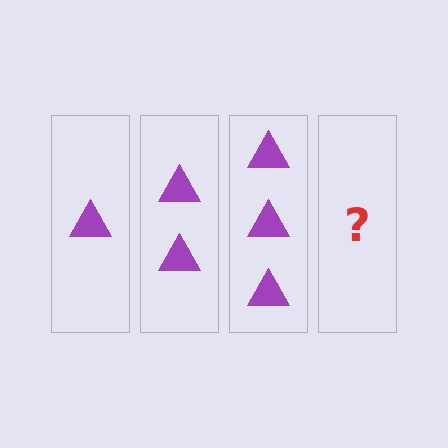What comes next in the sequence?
The next element should be 4 triangles.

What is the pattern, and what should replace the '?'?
The pattern is that each step adds one more triangle. The '?' should be 4 triangles.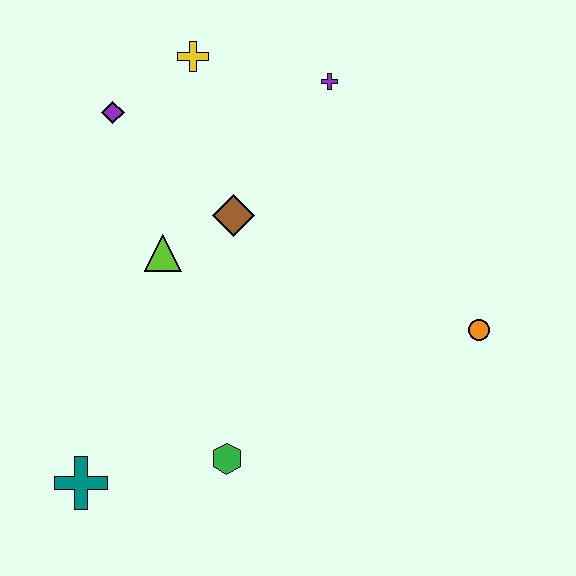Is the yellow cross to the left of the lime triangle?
No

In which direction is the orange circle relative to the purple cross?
The orange circle is below the purple cross.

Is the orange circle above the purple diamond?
No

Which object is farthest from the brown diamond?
The teal cross is farthest from the brown diamond.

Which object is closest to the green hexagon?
The teal cross is closest to the green hexagon.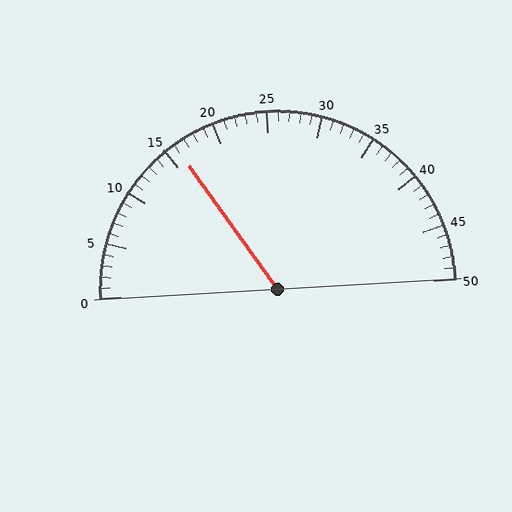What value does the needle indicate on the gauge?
The needle indicates approximately 16.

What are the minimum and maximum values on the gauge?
The gauge ranges from 0 to 50.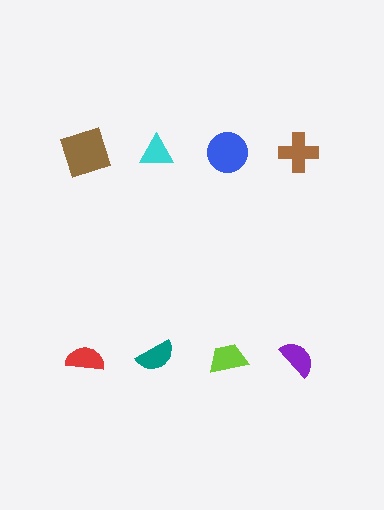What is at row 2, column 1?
A red semicircle.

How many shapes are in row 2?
4 shapes.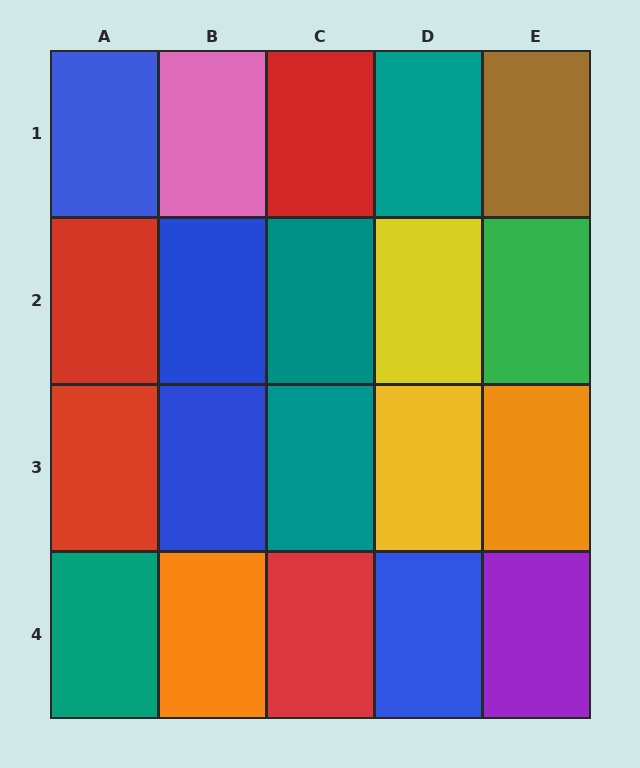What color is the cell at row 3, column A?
Red.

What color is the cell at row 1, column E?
Brown.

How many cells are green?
1 cell is green.